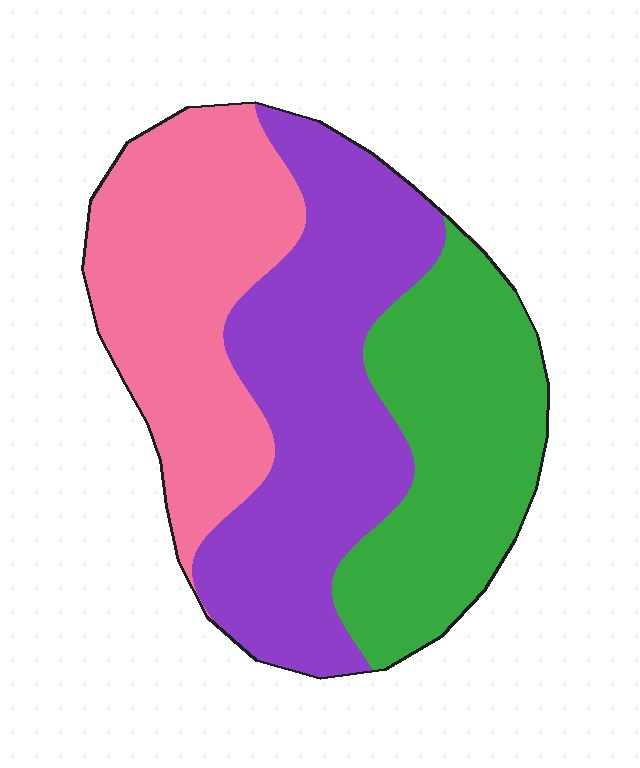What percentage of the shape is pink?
Pink takes up between a sixth and a third of the shape.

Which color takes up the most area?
Purple, at roughly 40%.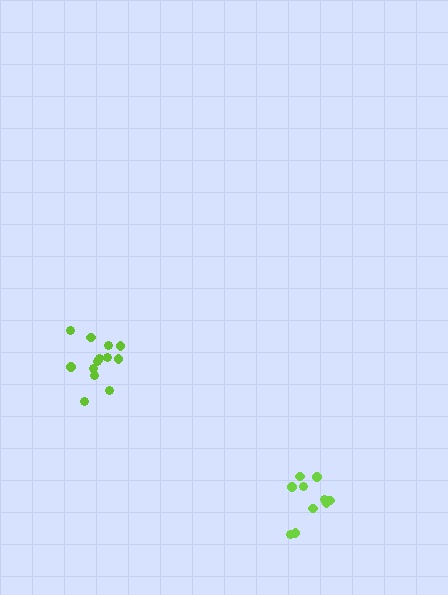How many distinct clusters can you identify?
There are 2 distinct clusters.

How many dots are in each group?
Group 1: 13 dots, Group 2: 10 dots (23 total).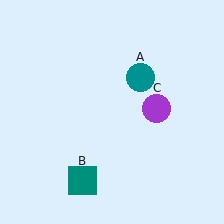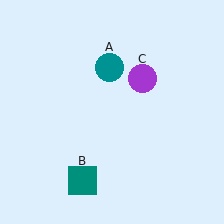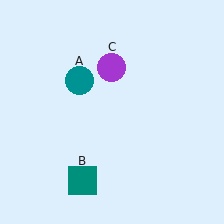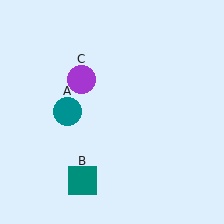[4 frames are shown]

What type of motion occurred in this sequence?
The teal circle (object A), purple circle (object C) rotated counterclockwise around the center of the scene.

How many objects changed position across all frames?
2 objects changed position: teal circle (object A), purple circle (object C).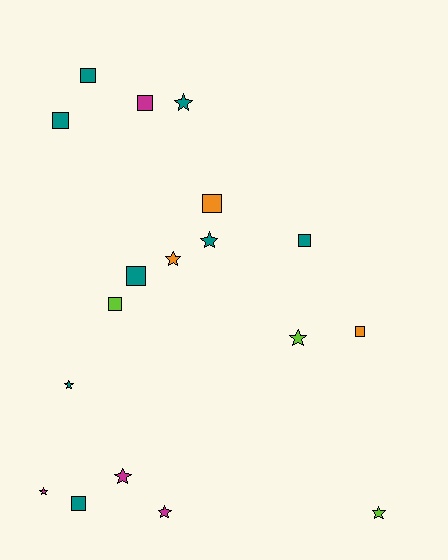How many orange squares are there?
There are 2 orange squares.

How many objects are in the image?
There are 18 objects.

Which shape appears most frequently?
Square, with 9 objects.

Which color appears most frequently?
Teal, with 8 objects.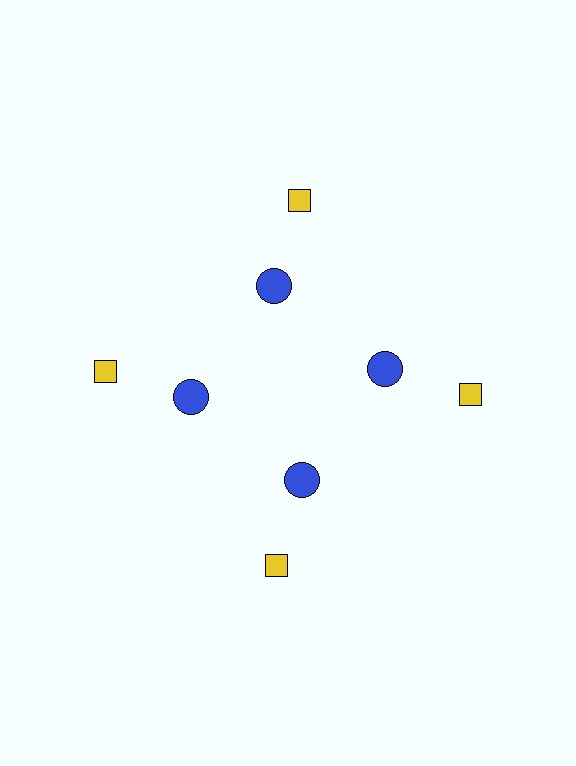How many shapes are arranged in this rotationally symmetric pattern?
There are 8 shapes, arranged in 4 groups of 2.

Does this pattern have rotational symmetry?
Yes, this pattern has 4-fold rotational symmetry. It looks the same after rotating 90 degrees around the center.